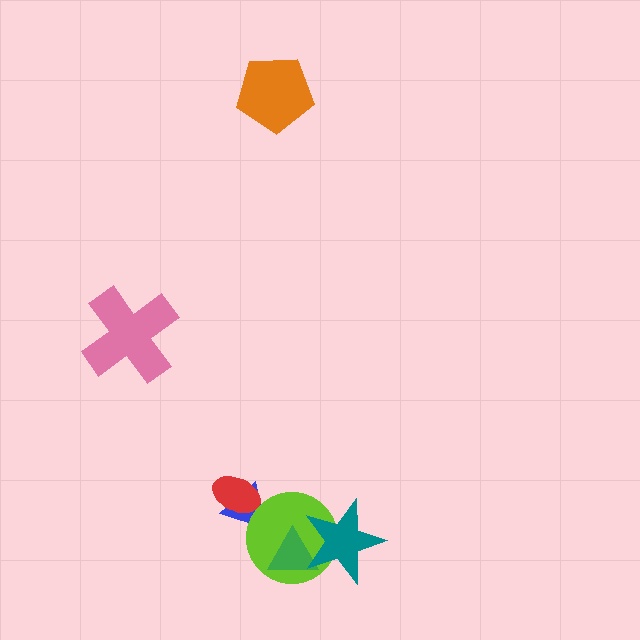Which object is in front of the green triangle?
The teal star is in front of the green triangle.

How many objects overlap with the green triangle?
2 objects overlap with the green triangle.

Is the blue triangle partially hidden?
Yes, it is partially covered by another shape.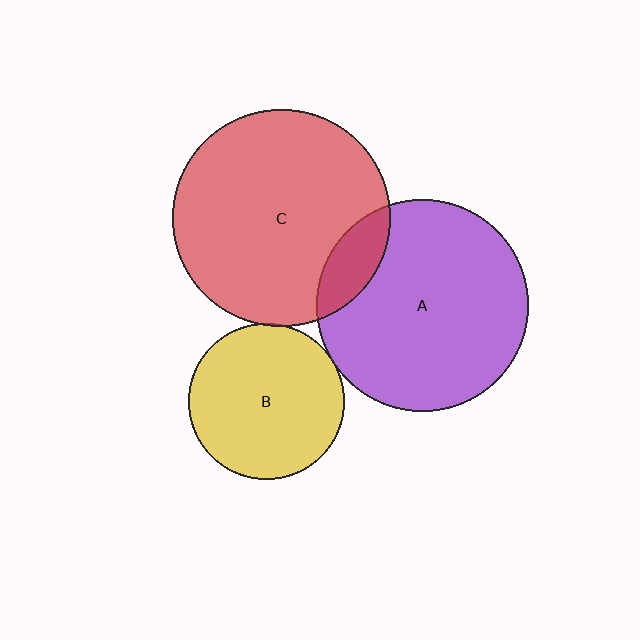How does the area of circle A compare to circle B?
Approximately 1.9 times.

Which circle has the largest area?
Circle C (red).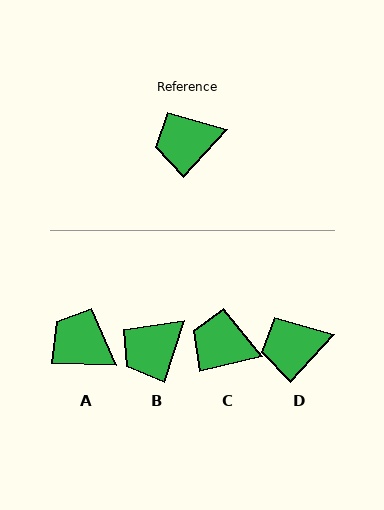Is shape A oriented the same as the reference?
No, it is off by about 50 degrees.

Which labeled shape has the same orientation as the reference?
D.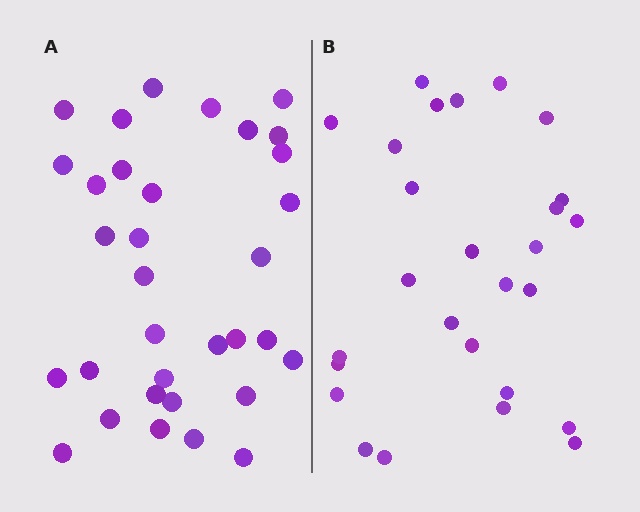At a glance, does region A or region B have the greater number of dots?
Region A (the left region) has more dots.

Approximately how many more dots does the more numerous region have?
Region A has about 6 more dots than region B.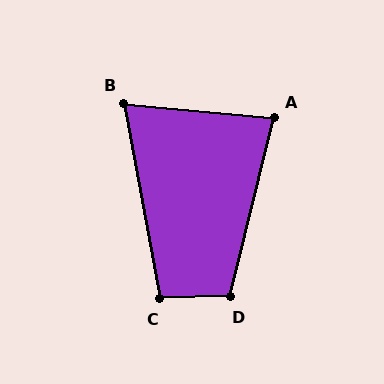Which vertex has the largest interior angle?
D, at approximately 106 degrees.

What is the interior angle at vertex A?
Approximately 81 degrees (acute).